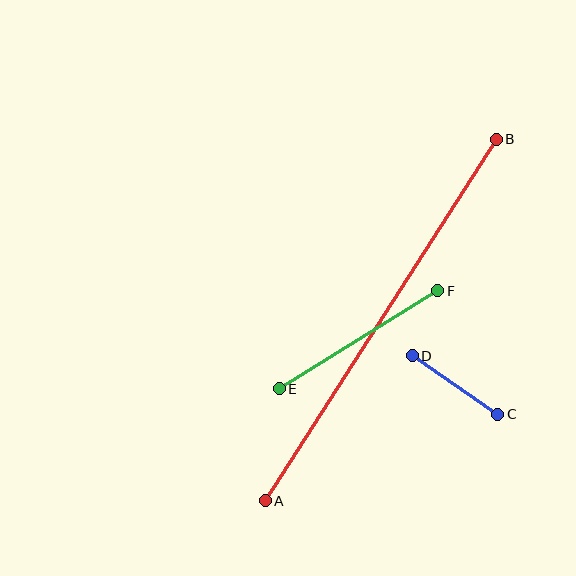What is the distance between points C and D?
The distance is approximately 104 pixels.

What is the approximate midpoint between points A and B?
The midpoint is at approximately (381, 320) pixels.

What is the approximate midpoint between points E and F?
The midpoint is at approximately (358, 340) pixels.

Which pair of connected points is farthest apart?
Points A and B are farthest apart.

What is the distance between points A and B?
The distance is approximately 429 pixels.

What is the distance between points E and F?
The distance is approximately 186 pixels.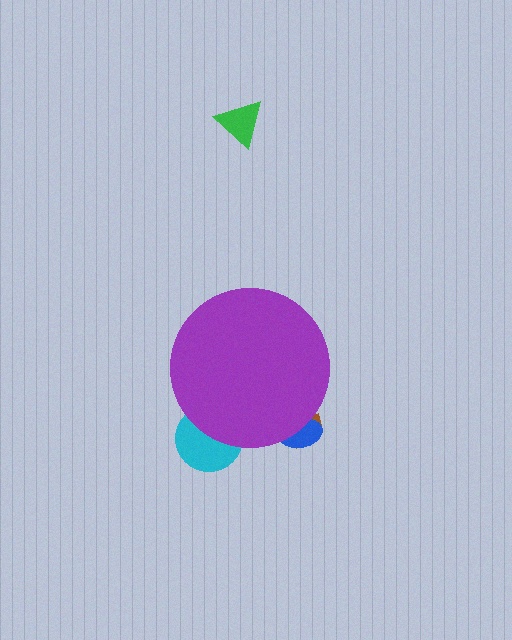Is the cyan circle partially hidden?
Yes, the cyan circle is partially hidden behind the purple circle.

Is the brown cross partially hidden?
Yes, the brown cross is partially hidden behind the purple circle.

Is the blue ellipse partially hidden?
Yes, the blue ellipse is partially hidden behind the purple circle.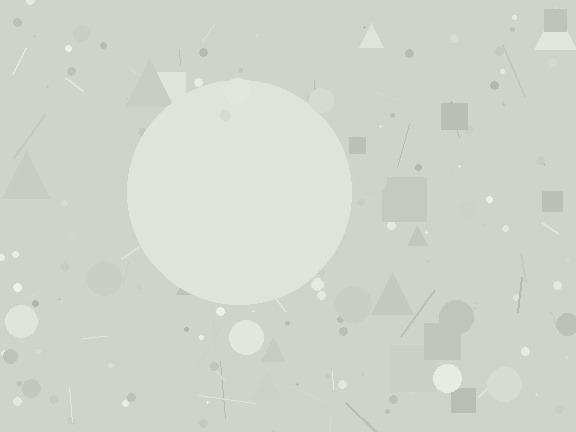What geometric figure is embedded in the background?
A circle is embedded in the background.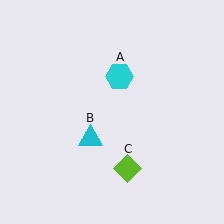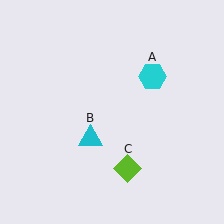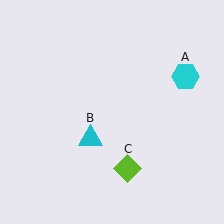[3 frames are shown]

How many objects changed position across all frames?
1 object changed position: cyan hexagon (object A).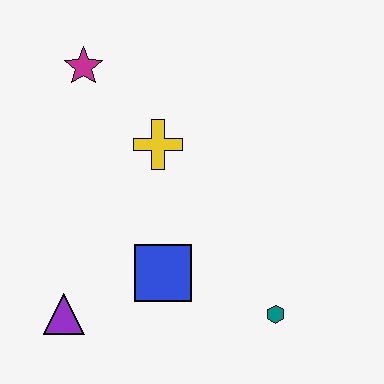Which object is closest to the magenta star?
The yellow cross is closest to the magenta star.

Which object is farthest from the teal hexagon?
The magenta star is farthest from the teal hexagon.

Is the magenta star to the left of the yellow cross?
Yes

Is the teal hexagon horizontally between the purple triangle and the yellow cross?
No